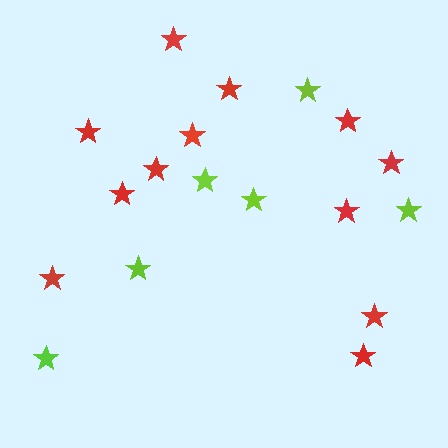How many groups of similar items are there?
There are 2 groups: one group of red stars (12) and one group of lime stars (6).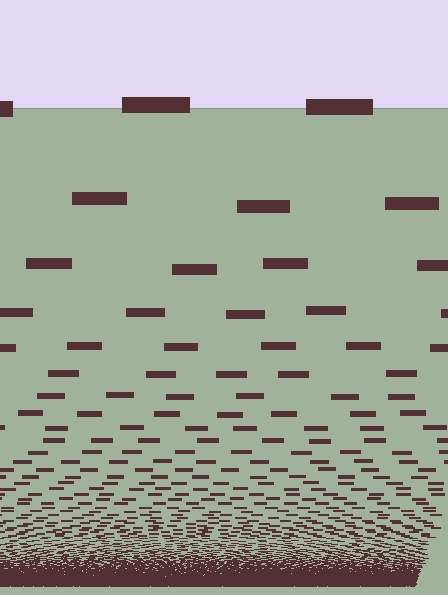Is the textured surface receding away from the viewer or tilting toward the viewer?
The surface appears to tilt toward the viewer. Texture elements get larger and sparser toward the top.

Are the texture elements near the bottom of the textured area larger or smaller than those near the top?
Smaller. The gradient is inverted — elements near the bottom are smaller and denser.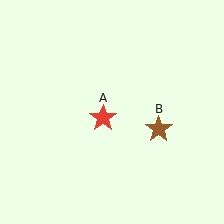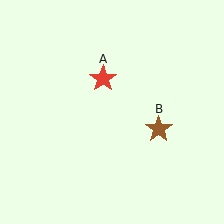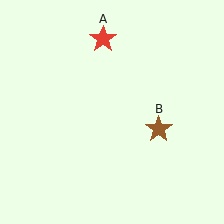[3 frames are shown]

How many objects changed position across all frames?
1 object changed position: red star (object A).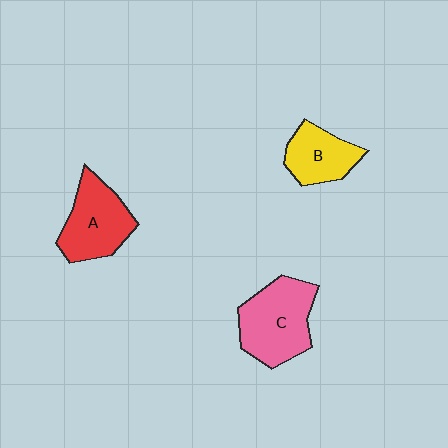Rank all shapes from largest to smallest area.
From largest to smallest: C (pink), A (red), B (yellow).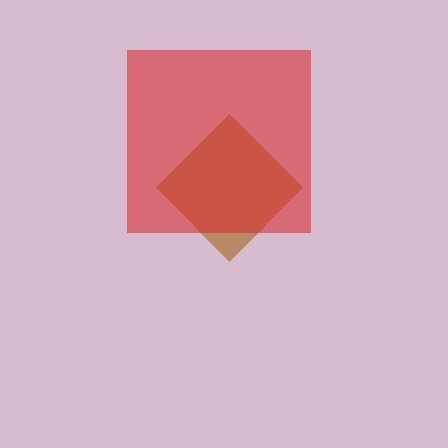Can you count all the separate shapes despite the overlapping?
Yes, there are 2 separate shapes.